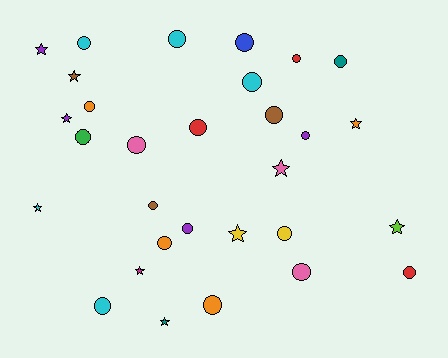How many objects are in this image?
There are 30 objects.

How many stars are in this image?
There are 10 stars.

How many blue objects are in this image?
There is 1 blue object.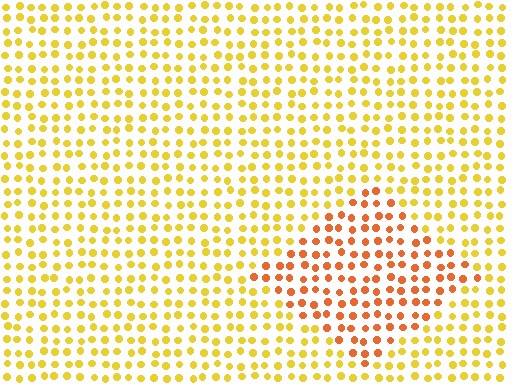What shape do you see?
I see a diamond.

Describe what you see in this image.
The image is filled with small yellow elements in a uniform arrangement. A diamond-shaped region is visible where the elements are tinted to a slightly different hue, forming a subtle color boundary.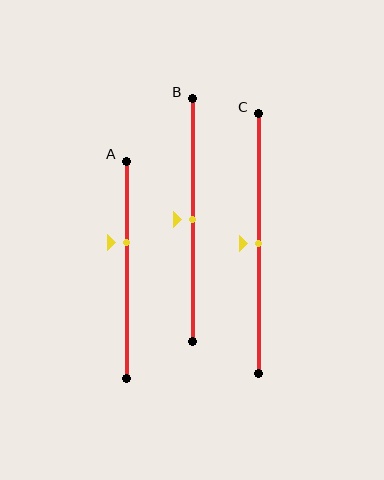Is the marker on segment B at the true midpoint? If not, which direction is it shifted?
Yes, the marker on segment B is at the true midpoint.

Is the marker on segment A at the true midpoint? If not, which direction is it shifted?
No, the marker on segment A is shifted upward by about 12% of the segment length.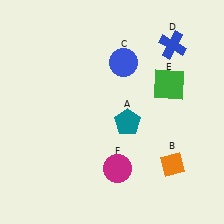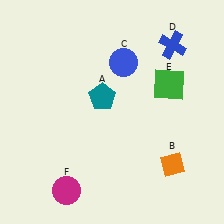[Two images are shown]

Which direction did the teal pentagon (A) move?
The teal pentagon (A) moved up.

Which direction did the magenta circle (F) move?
The magenta circle (F) moved left.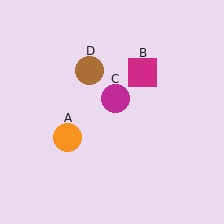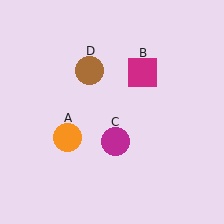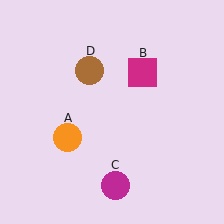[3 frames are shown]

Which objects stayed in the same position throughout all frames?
Orange circle (object A) and magenta square (object B) and brown circle (object D) remained stationary.